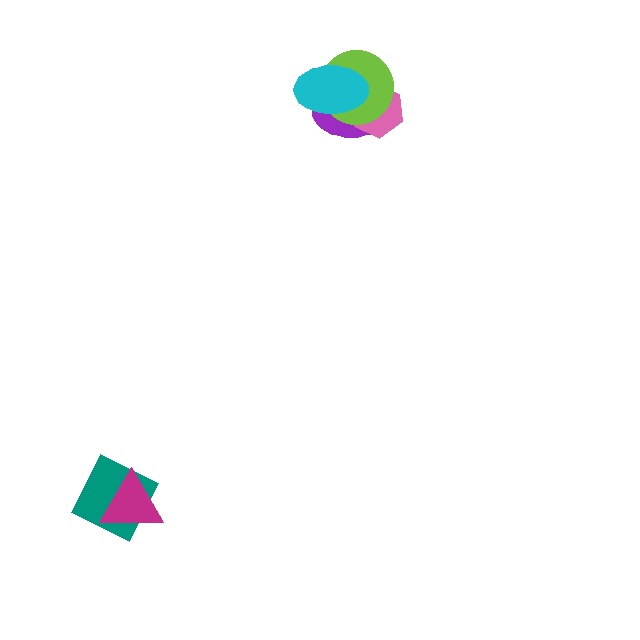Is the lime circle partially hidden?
Yes, it is partially covered by another shape.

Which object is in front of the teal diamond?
The magenta triangle is in front of the teal diamond.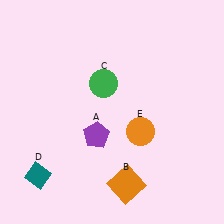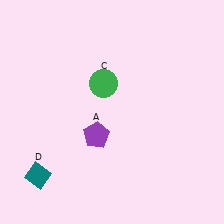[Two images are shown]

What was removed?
The orange circle (E), the orange square (B) were removed in Image 2.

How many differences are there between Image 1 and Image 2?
There are 2 differences between the two images.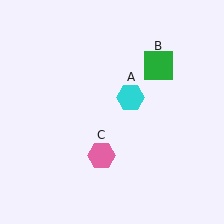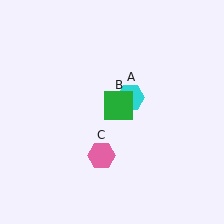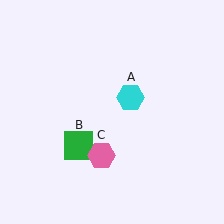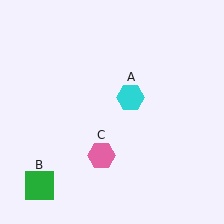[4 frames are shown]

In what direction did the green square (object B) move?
The green square (object B) moved down and to the left.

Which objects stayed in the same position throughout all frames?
Cyan hexagon (object A) and pink hexagon (object C) remained stationary.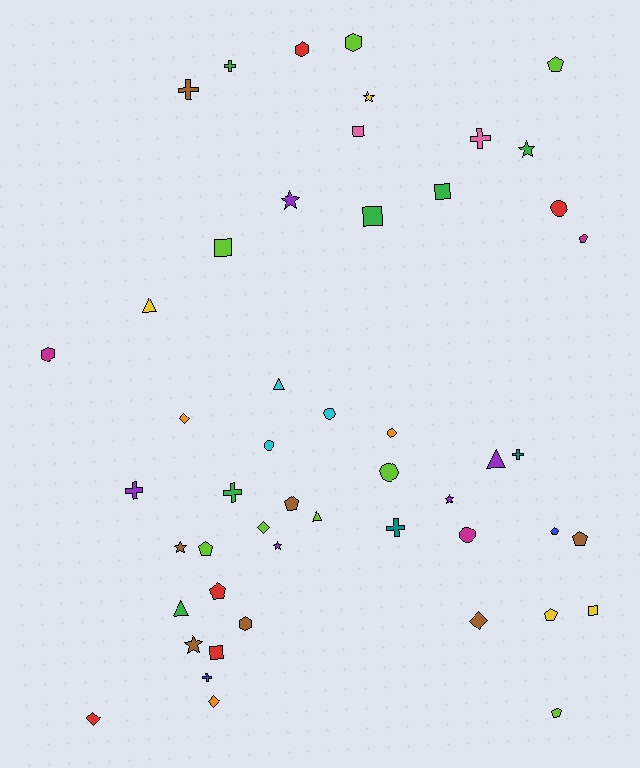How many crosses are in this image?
There are 8 crosses.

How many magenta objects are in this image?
There are 3 magenta objects.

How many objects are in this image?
There are 50 objects.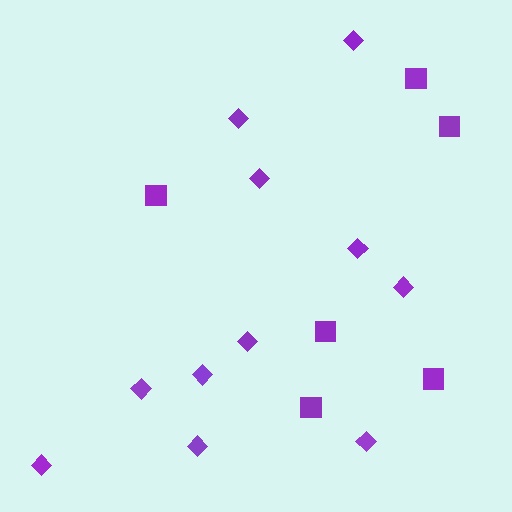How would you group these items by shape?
There are 2 groups: one group of diamonds (11) and one group of squares (6).